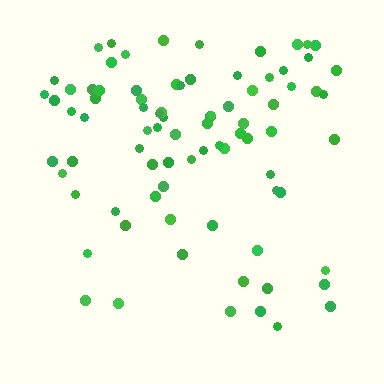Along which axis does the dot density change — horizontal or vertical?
Vertical.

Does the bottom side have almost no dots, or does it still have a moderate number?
Still a moderate number, just noticeably fewer than the top.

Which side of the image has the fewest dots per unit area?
The bottom.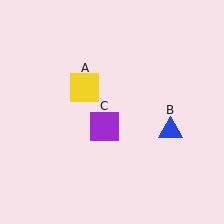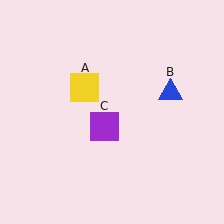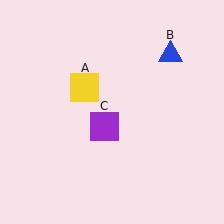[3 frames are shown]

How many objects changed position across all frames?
1 object changed position: blue triangle (object B).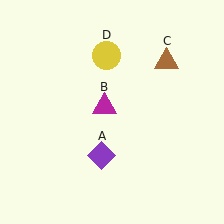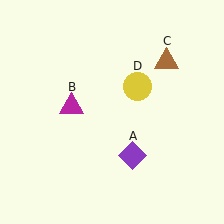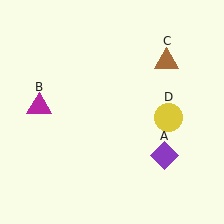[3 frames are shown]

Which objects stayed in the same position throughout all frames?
Brown triangle (object C) remained stationary.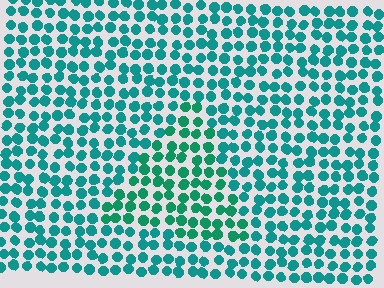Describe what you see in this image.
The image is filled with small teal elements in a uniform arrangement. A triangle-shaped region is visible where the elements are tinted to a slightly different hue, forming a subtle color boundary.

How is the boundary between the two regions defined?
The boundary is defined purely by a slight shift in hue (about 20 degrees). Spacing, size, and orientation are identical on both sides.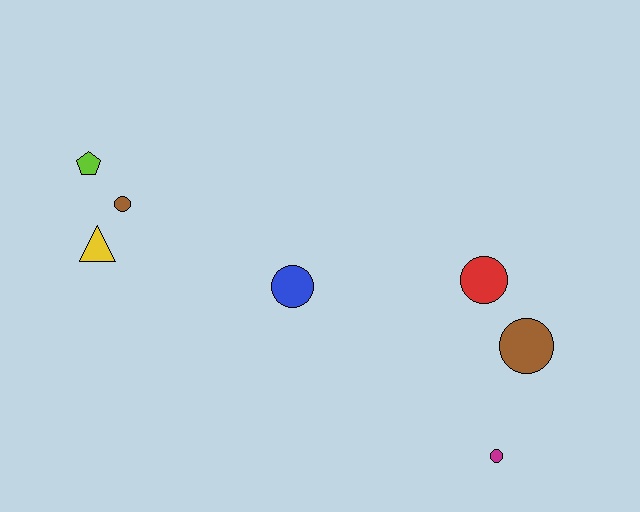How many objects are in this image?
There are 7 objects.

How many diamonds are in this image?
There are no diamonds.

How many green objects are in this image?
There are no green objects.